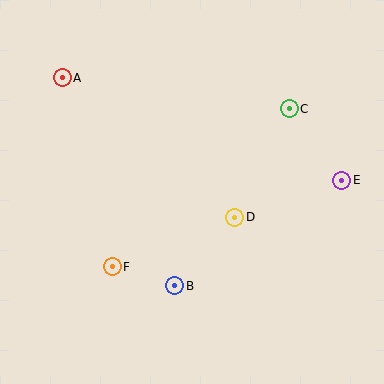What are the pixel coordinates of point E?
Point E is at (341, 180).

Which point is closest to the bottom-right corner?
Point E is closest to the bottom-right corner.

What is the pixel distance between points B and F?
The distance between B and F is 65 pixels.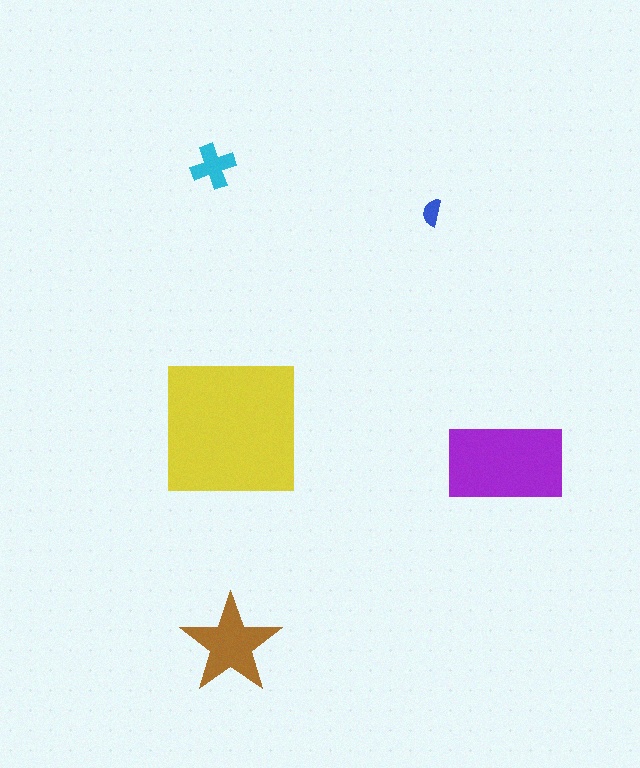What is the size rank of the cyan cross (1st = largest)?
4th.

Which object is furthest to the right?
The purple rectangle is rightmost.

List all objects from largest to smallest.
The yellow square, the purple rectangle, the brown star, the cyan cross, the blue semicircle.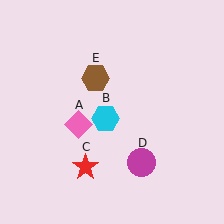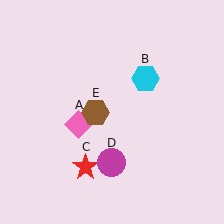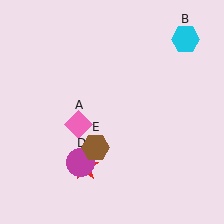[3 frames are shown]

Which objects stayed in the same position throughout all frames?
Pink diamond (object A) and red star (object C) remained stationary.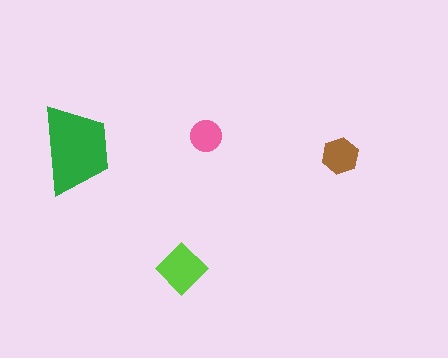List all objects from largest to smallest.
The green trapezoid, the lime diamond, the brown hexagon, the pink circle.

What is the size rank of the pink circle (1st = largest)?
4th.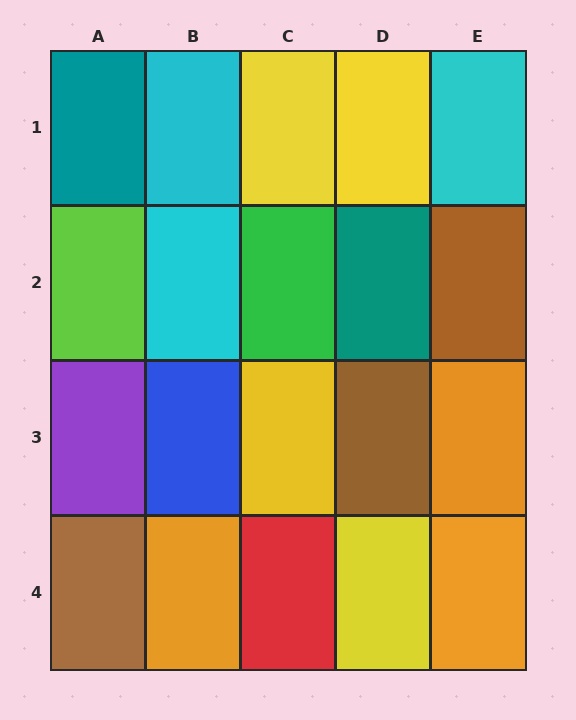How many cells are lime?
1 cell is lime.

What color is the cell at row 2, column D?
Teal.